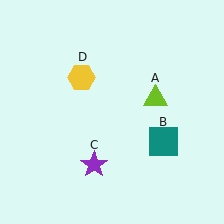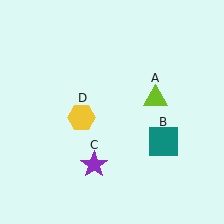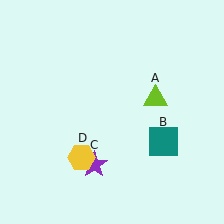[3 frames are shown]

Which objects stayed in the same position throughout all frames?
Lime triangle (object A) and teal square (object B) and purple star (object C) remained stationary.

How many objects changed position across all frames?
1 object changed position: yellow hexagon (object D).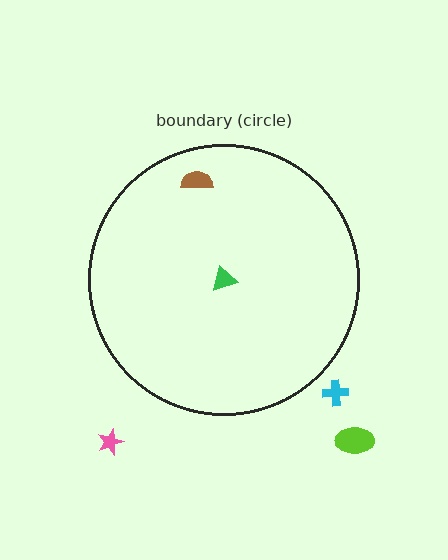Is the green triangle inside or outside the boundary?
Inside.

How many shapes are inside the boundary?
2 inside, 3 outside.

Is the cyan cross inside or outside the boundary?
Outside.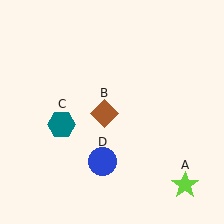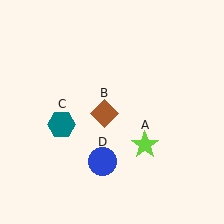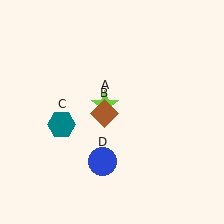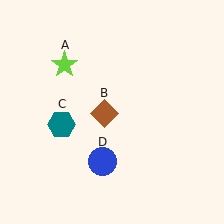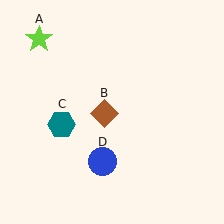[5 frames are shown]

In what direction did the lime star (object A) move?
The lime star (object A) moved up and to the left.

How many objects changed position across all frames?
1 object changed position: lime star (object A).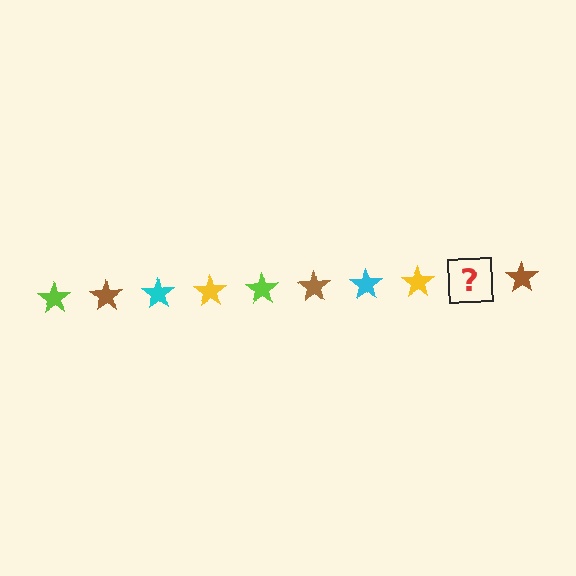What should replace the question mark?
The question mark should be replaced with a lime star.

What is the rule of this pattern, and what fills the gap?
The rule is that the pattern cycles through lime, brown, cyan, yellow stars. The gap should be filled with a lime star.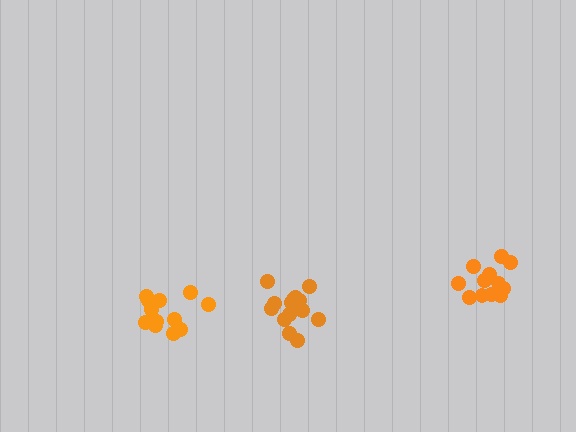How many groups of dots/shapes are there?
There are 3 groups.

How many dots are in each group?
Group 1: 14 dots, Group 2: 13 dots, Group 3: 12 dots (39 total).